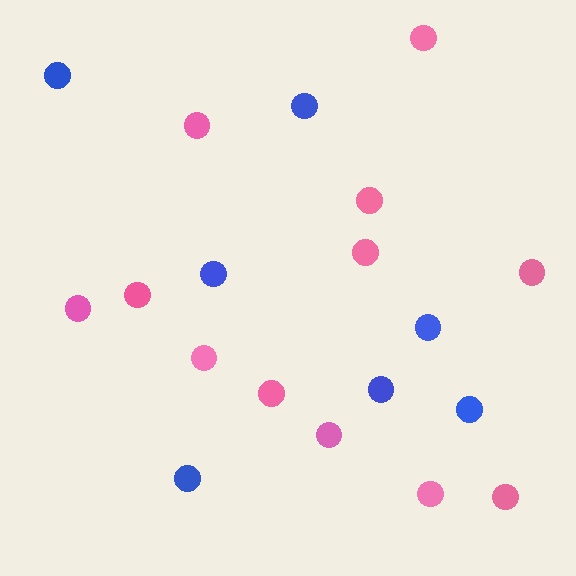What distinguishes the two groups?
There are 2 groups: one group of blue circles (7) and one group of pink circles (12).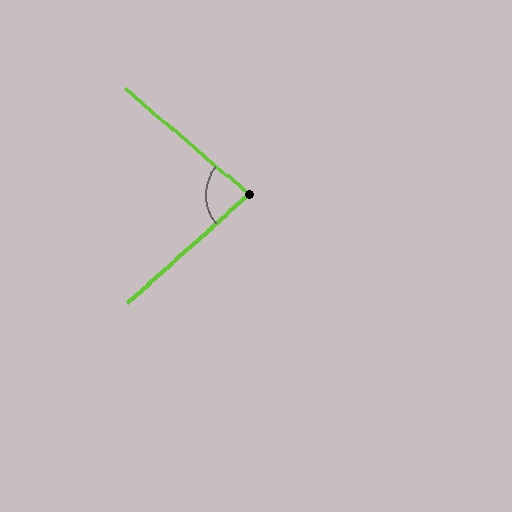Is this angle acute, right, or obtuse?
It is acute.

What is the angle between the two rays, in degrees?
Approximately 82 degrees.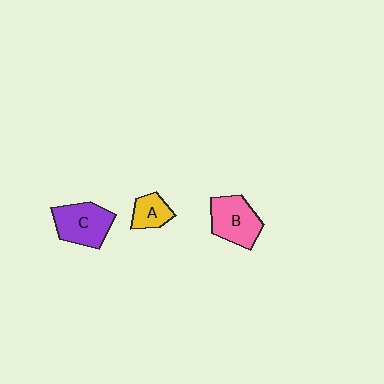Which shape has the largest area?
Shape C (purple).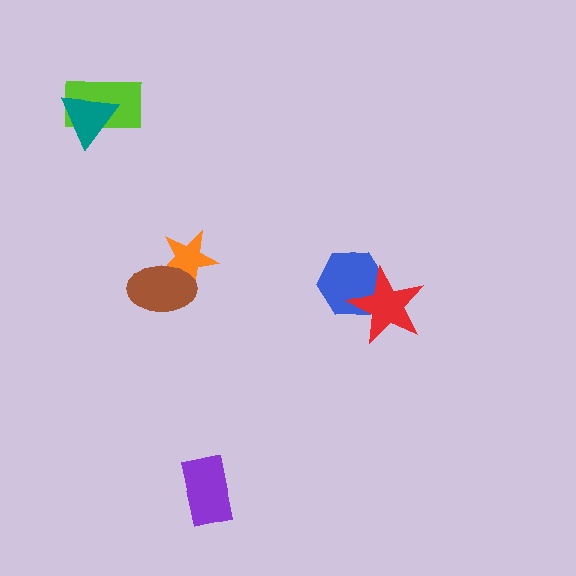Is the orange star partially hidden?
Yes, it is partially covered by another shape.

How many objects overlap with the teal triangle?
1 object overlaps with the teal triangle.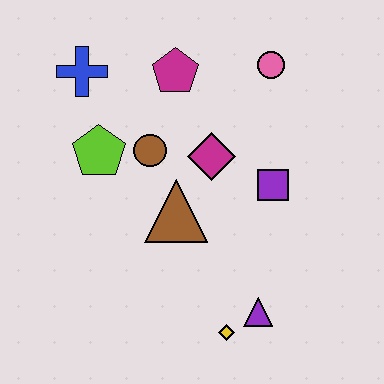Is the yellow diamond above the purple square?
No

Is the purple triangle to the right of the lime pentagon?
Yes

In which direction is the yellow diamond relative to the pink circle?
The yellow diamond is below the pink circle.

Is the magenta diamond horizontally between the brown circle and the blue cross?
No